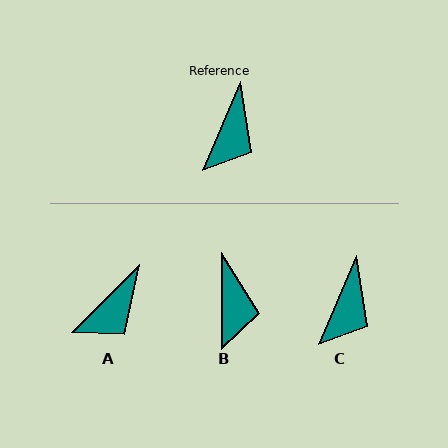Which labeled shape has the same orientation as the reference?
C.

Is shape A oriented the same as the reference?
No, it is off by about 22 degrees.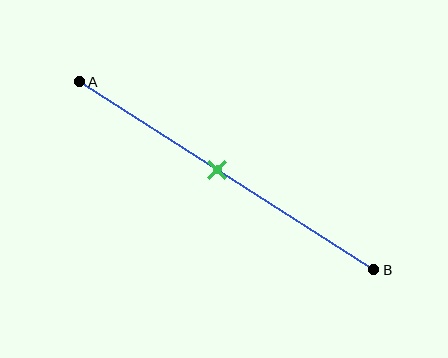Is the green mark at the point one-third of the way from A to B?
No, the mark is at about 45% from A, not at the 33% one-third point.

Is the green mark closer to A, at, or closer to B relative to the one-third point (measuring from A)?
The green mark is closer to point B than the one-third point of segment AB.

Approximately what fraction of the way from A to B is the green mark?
The green mark is approximately 45% of the way from A to B.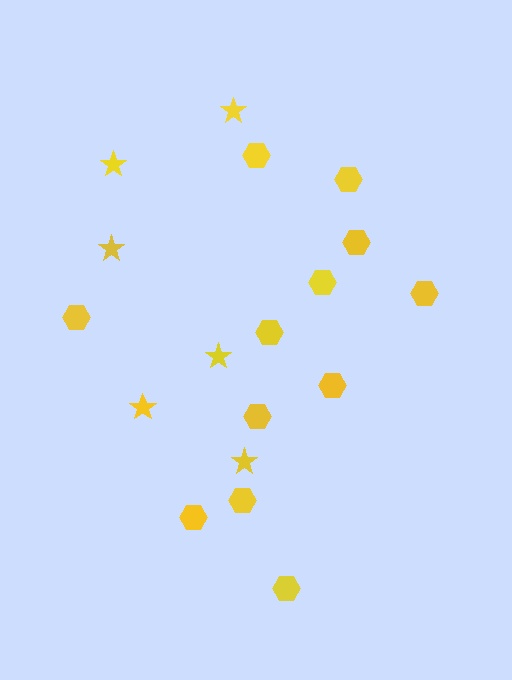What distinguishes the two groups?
There are 2 groups: one group of stars (6) and one group of hexagons (12).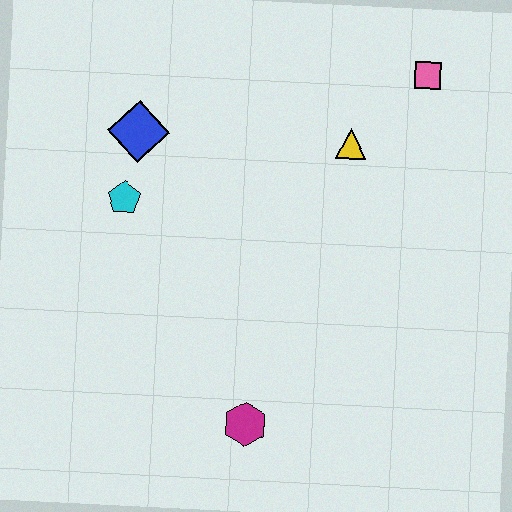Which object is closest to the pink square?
The yellow triangle is closest to the pink square.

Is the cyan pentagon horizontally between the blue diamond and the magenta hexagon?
No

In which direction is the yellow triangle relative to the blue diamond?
The yellow triangle is to the right of the blue diamond.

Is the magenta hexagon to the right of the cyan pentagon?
Yes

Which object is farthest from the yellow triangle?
The magenta hexagon is farthest from the yellow triangle.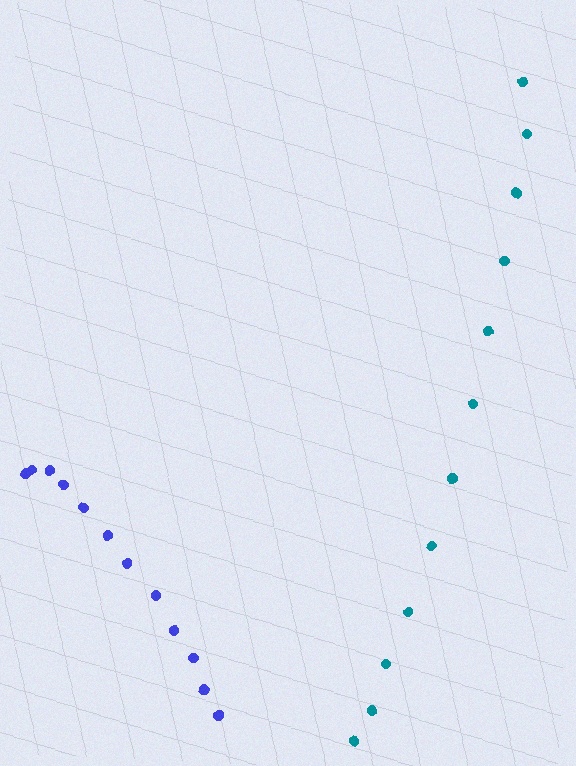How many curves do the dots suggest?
There are 2 distinct paths.